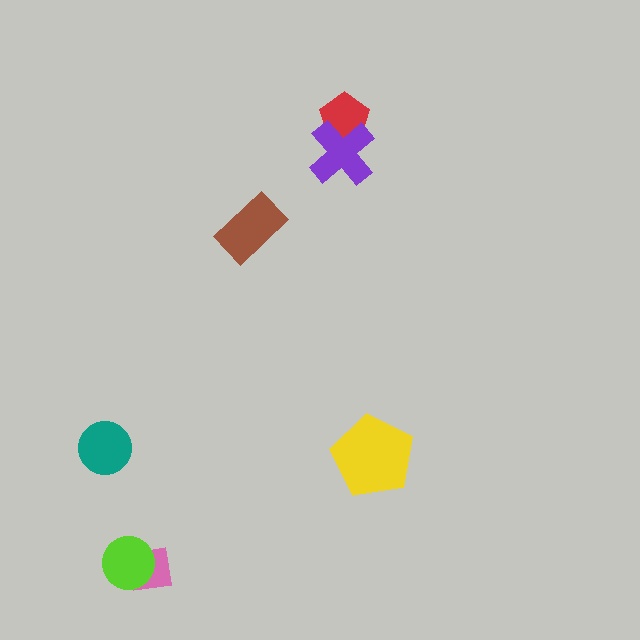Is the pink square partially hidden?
Yes, it is partially covered by another shape.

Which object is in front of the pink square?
The lime circle is in front of the pink square.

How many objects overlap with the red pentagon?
1 object overlaps with the red pentagon.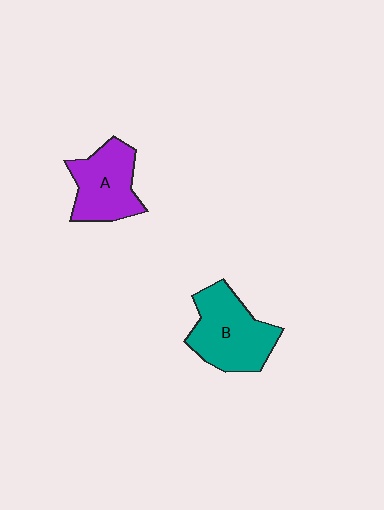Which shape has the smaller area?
Shape A (purple).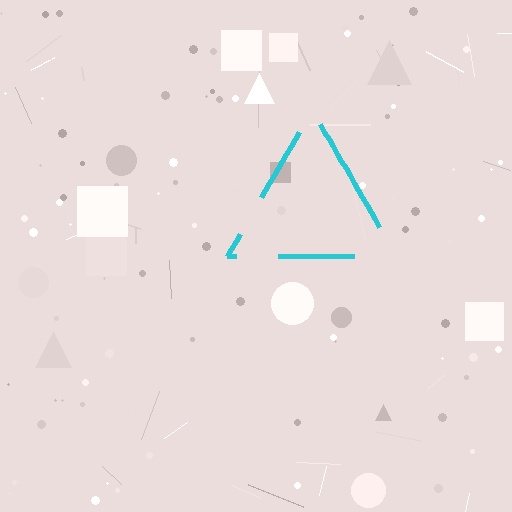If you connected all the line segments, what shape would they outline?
They would outline a triangle.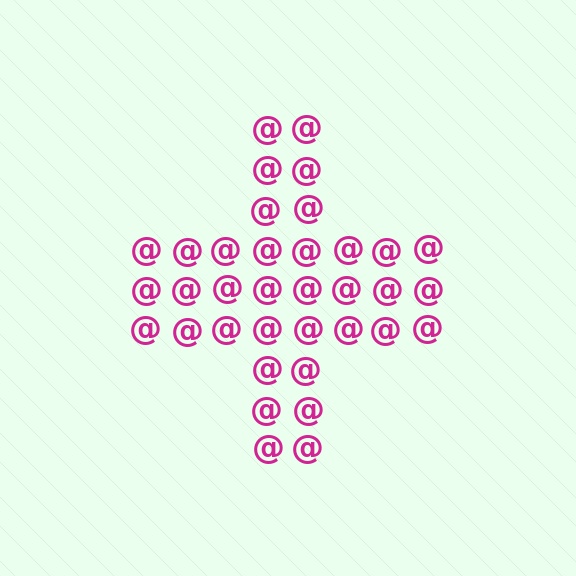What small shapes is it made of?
It is made of small at signs.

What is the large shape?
The large shape is a cross.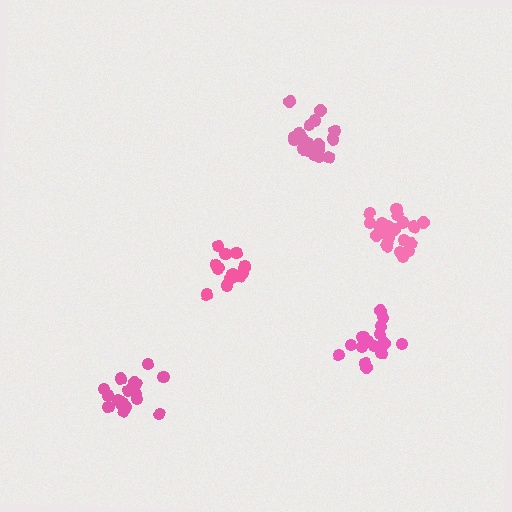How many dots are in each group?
Group 1: 20 dots, Group 2: 17 dots, Group 3: 19 dots, Group 4: 14 dots, Group 5: 16 dots (86 total).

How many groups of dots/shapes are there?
There are 5 groups.